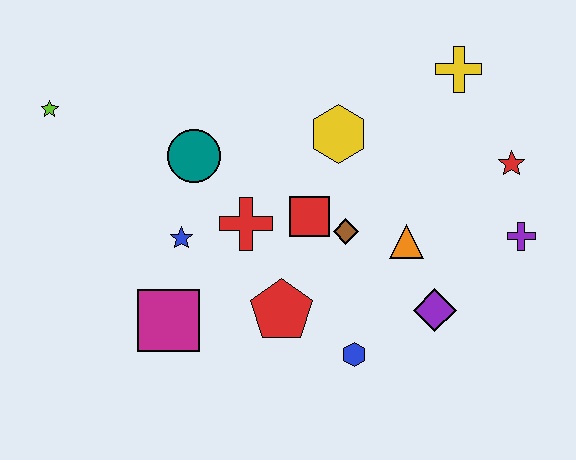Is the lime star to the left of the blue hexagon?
Yes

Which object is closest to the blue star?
The red cross is closest to the blue star.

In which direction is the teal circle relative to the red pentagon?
The teal circle is above the red pentagon.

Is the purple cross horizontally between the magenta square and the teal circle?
No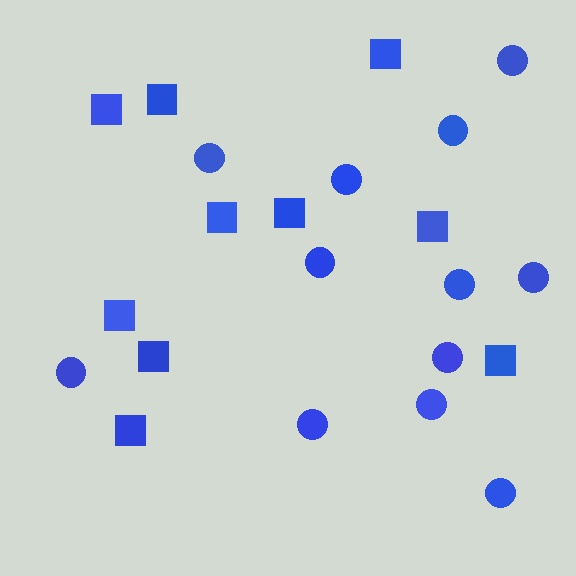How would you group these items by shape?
There are 2 groups: one group of circles (12) and one group of squares (10).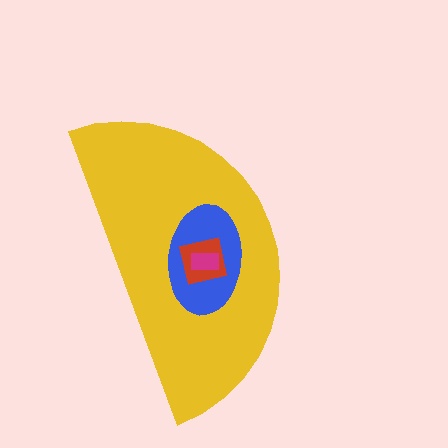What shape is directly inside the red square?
The magenta rectangle.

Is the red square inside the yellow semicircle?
Yes.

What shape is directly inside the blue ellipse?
The red square.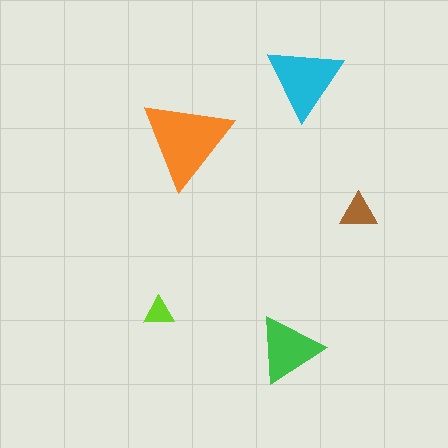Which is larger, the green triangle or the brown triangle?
The green one.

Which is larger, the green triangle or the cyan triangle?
The cyan one.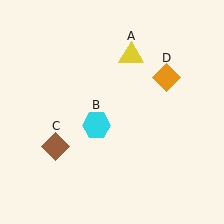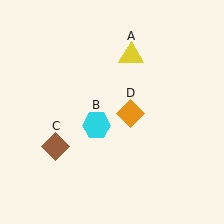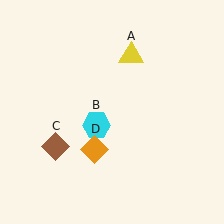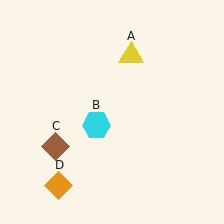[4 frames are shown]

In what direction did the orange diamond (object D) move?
The orange diamond (object D) moved down and to the left.